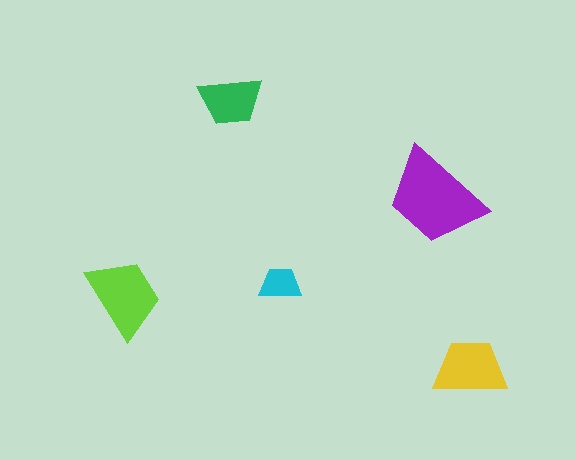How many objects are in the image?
There are 5 objects in the image.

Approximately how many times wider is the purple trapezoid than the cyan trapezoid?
About 2.5 times wider.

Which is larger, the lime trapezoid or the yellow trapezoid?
The lime one.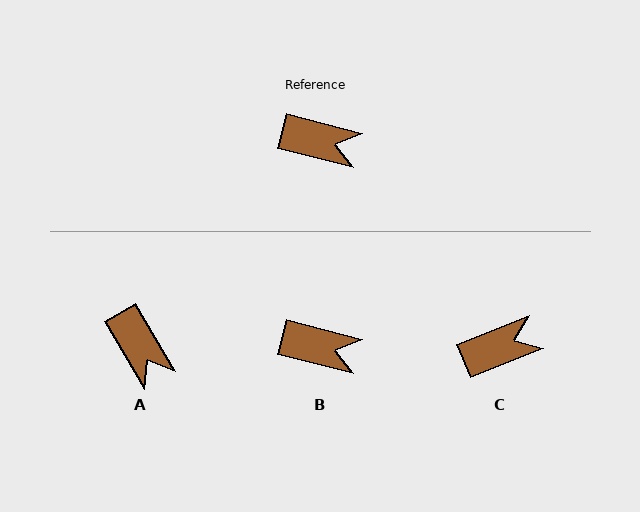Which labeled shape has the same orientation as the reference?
B.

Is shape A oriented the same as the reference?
No, it is off by about 45 degrees.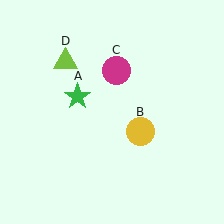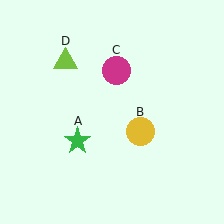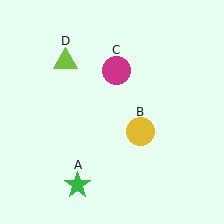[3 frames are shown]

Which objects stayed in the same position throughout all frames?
Yellow circle (object B) and magenta circle (object C) and lime triangle (object D) remained stationary.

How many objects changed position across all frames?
1 object changed position: green star (object A).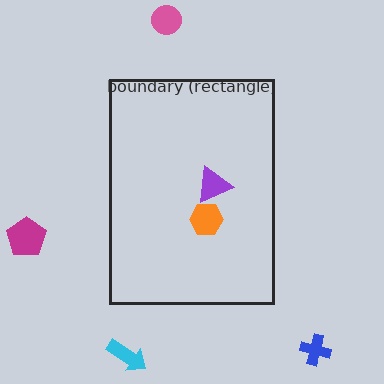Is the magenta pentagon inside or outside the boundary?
Outside.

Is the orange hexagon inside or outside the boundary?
Inside.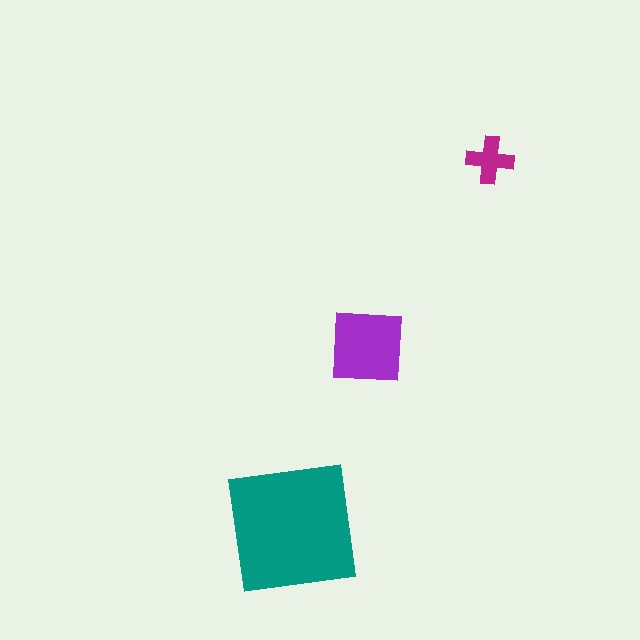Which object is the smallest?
The magenta cross.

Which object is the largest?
The teal square.